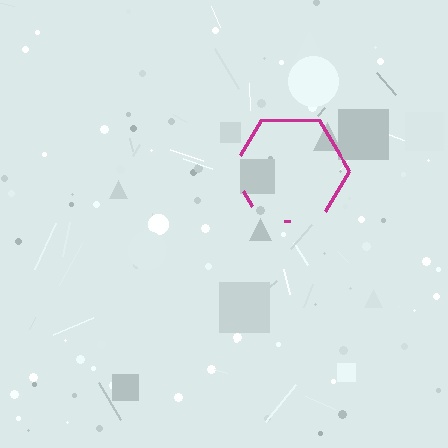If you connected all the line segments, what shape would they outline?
They would outline a hexagon.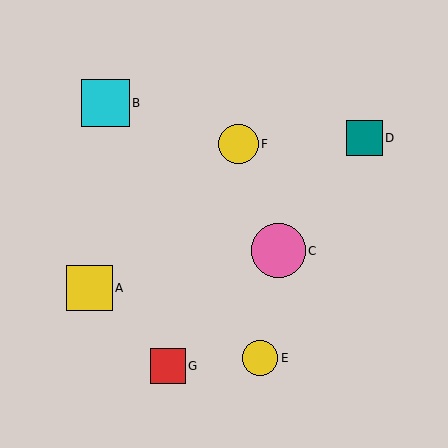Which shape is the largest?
The pink circle (labeled C) is the largest.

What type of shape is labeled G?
Shape G is a red square.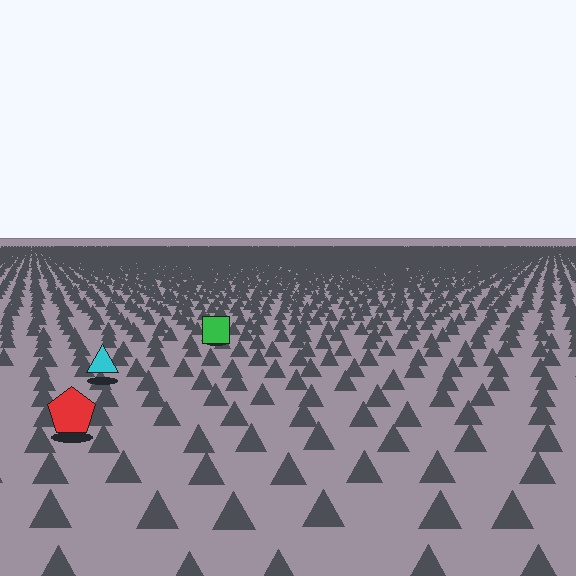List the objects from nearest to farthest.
From nearest to farthest: the red pentagon, the cyan triangle, the green square.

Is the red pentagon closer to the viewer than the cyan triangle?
Yes. The red pentagon is closer — you can tell from the texture gradient: the ground texture is coarser near it.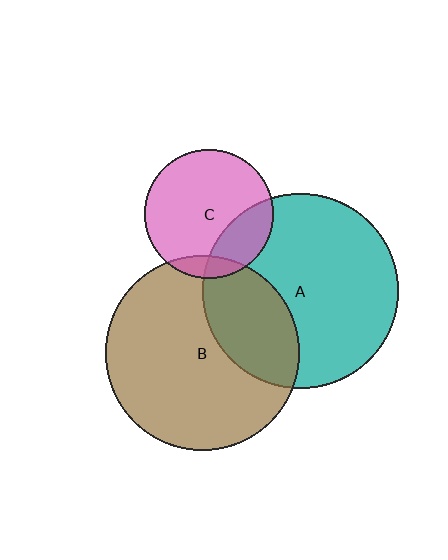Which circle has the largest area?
Circle A (teal).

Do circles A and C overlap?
Yes.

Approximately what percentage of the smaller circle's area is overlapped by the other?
Approximately 25%.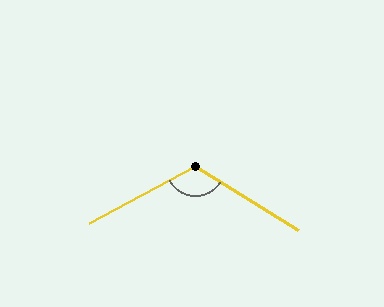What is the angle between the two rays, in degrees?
Approximately 120 degrees.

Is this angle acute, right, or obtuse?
It is obtuse.